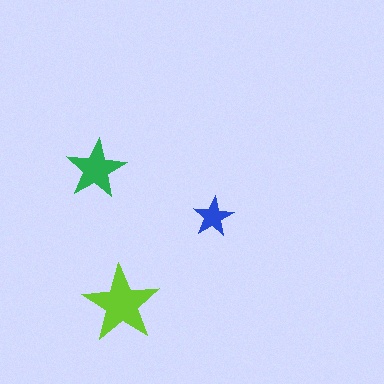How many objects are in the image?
There are 3 objects in the image.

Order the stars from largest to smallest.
the lime one, the green one, the blue one.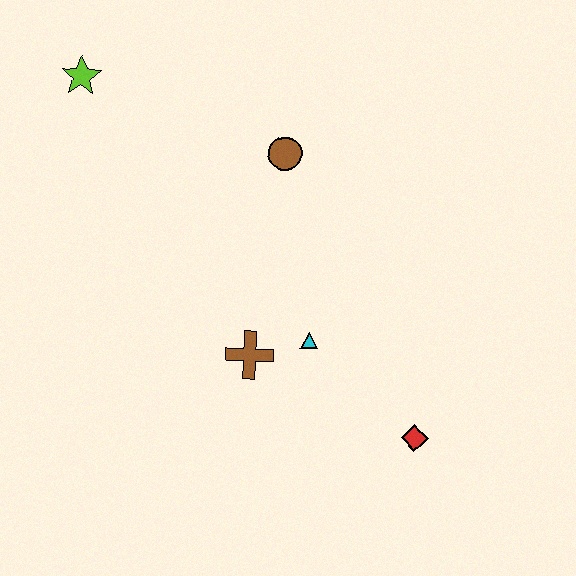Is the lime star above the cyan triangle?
Yes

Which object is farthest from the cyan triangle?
The lime star is farthest from the cyan triangle.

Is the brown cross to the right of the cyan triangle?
No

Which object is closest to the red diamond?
The cyan triangle is closest to the red diamond.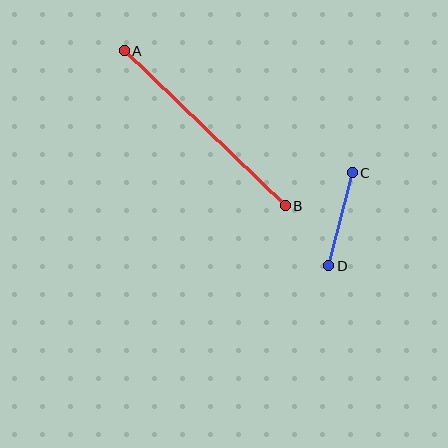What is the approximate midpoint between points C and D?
The midpoint is at approximately (340, 219) pixels.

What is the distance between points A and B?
The distance is approximately 223 pixels.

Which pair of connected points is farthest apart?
Points A and B are farthest apart.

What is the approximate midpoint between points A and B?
The midpoint is at approximately (205, 128) pixels.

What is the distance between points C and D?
The distance is approximately 96 pixels.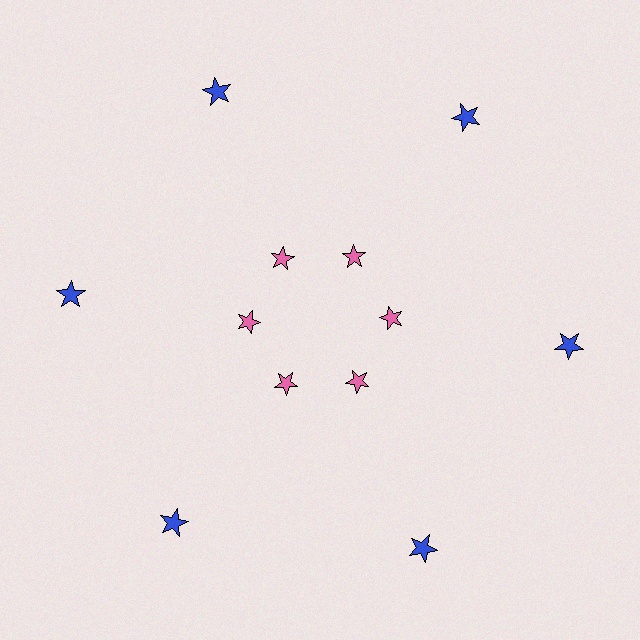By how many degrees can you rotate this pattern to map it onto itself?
The pattern maps onto itself every 60 degrees of rotation.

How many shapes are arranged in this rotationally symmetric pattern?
There are 12 shapes, arranged in 6 groups of 2.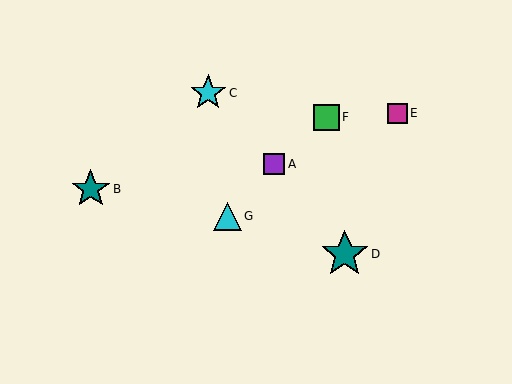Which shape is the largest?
The teal star (labeled D) is the largest.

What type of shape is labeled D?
Shape D is a teal star.